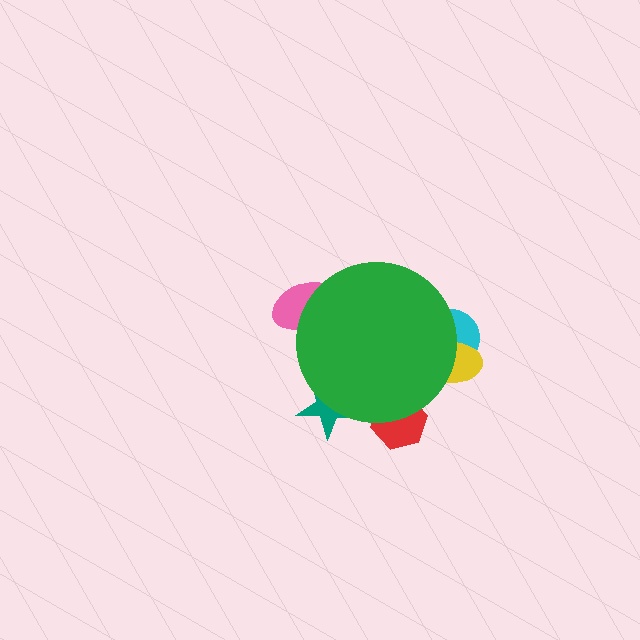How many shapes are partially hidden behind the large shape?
5 shapes are partially hidden.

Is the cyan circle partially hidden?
Yes, the cyan circle is partially hidden behind the green circle.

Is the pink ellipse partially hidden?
Yes, the pink ellipse is partially hidden behind the green circle.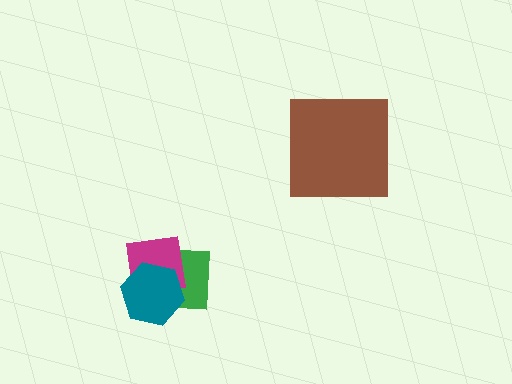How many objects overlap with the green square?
2 objects overlap with the green square.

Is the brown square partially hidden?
No, no other shape covers it.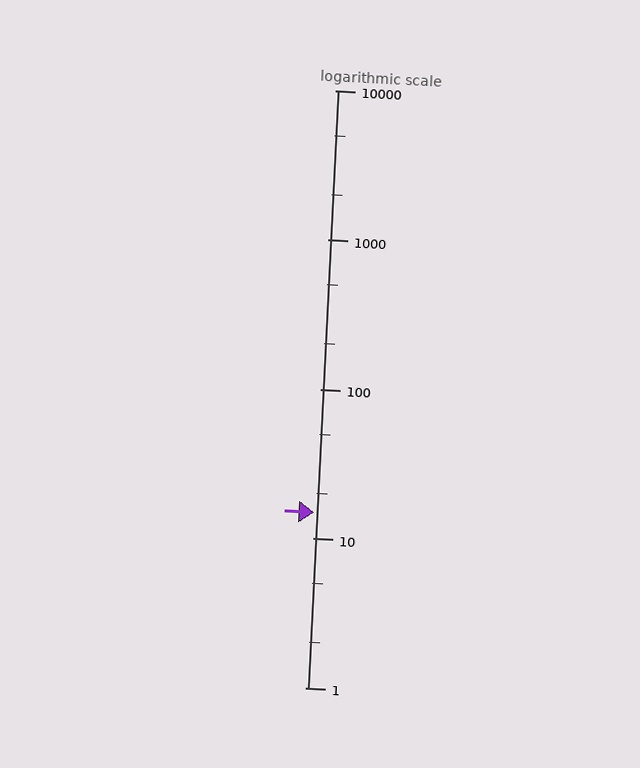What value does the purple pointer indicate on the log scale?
The pointer indicates approximately 15.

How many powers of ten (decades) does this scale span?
The scale spans 4 decades, from 1 to 10000.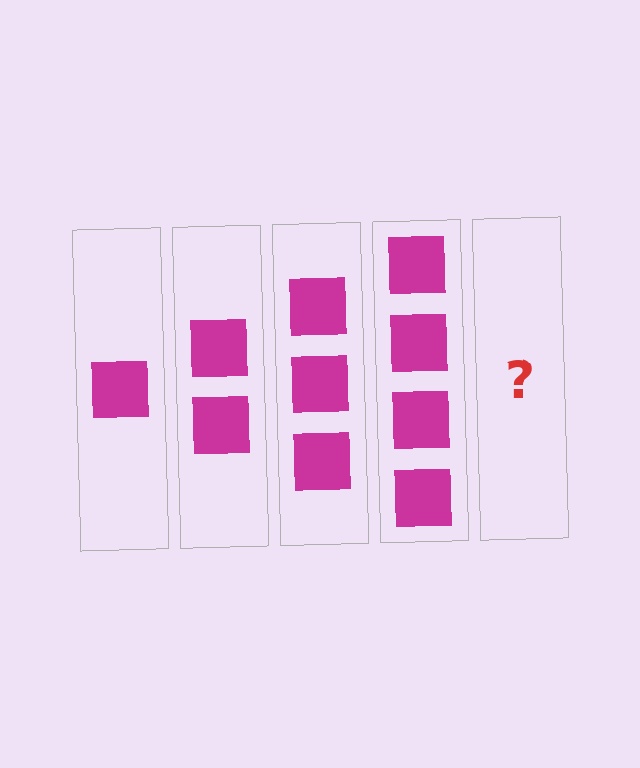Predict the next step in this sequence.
The next step is 5 squares.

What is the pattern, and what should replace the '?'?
The pattern is that each step adds one more square. The '?' should be 5 squares.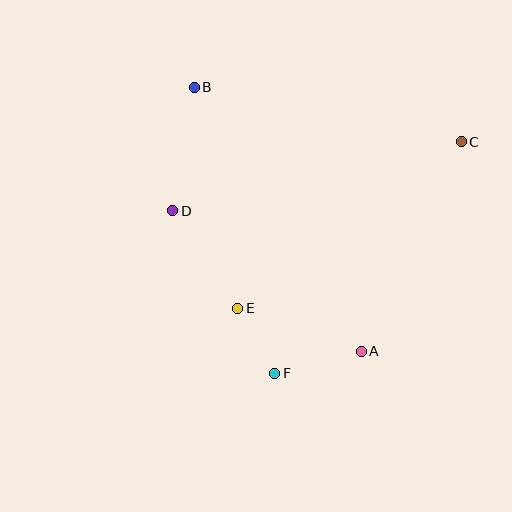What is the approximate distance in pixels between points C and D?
The distance between C and D is approximately 297 pixels.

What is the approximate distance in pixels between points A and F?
The distance between A and F is approximately 89 pixels.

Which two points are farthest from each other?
Points A and B are farthest from each other.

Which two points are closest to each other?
Points E and F are closest to each other.